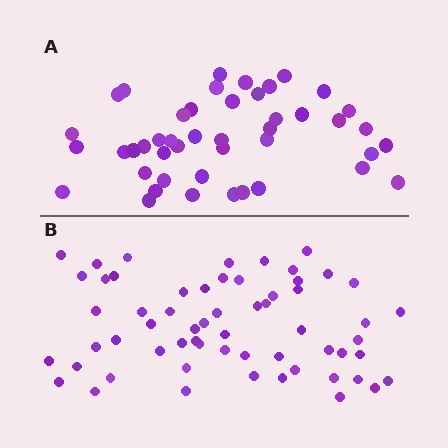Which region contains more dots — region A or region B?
Region B (the bottom region) has more dots.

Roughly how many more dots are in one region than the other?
Region B has approximately 15 more dots than region A.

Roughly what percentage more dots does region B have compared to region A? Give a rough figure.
About 35% more.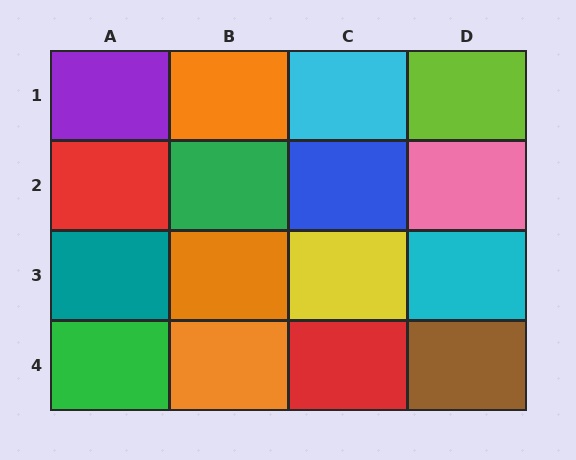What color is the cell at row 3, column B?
Orange.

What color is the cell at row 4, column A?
Green.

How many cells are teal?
1 cell is teal.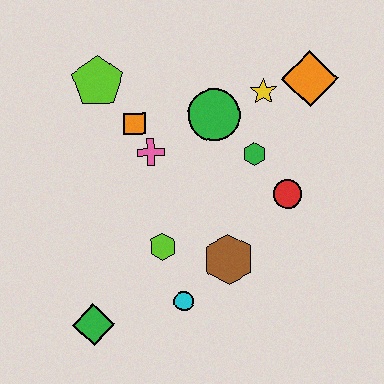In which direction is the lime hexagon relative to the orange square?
The lime hexagon is below the orange square.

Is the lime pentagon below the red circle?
No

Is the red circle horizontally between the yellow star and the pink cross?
No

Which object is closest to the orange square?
The pink cross is closest to the orange square.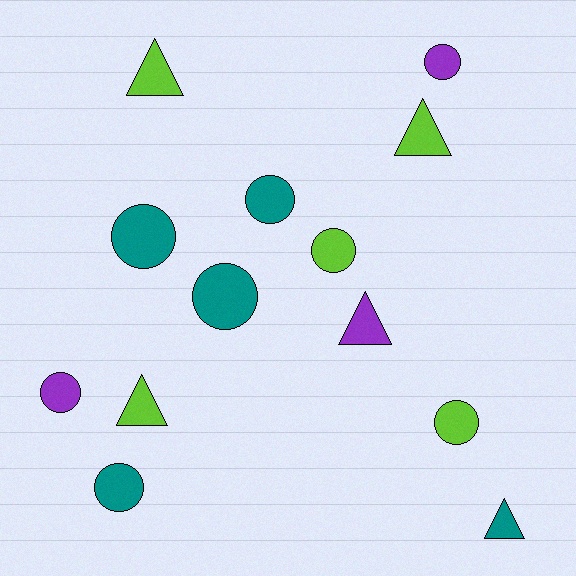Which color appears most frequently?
Teal, with 5 objects.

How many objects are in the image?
There are 13 objects.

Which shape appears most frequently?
Circle, with 8 objects.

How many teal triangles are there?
There is 1 teal triangle.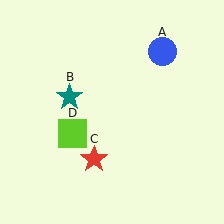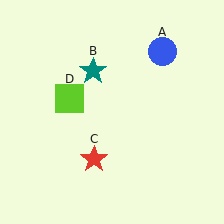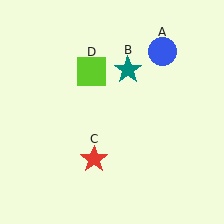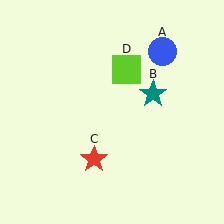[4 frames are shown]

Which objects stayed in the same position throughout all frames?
Blue circle (object A) and red star (object C) remained stationary.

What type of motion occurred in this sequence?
The teal star (object B), lime square (object D) rotated clockwise around the center of the scene.